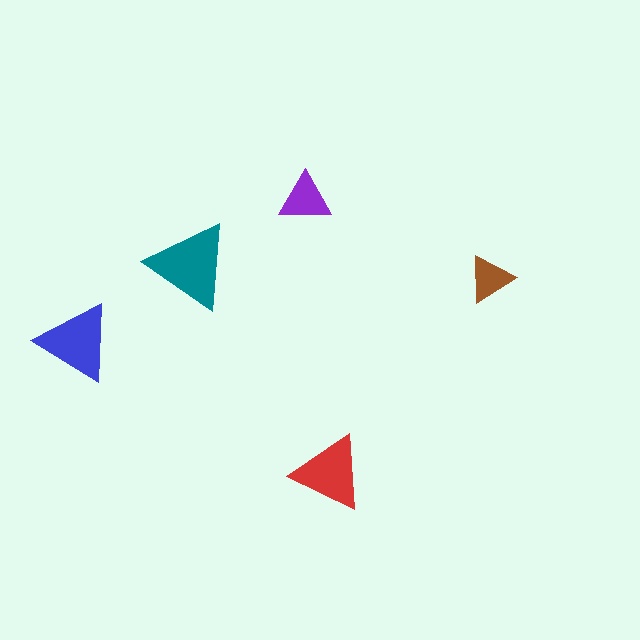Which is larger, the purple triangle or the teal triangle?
The teal one.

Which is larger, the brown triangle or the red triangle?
The red one.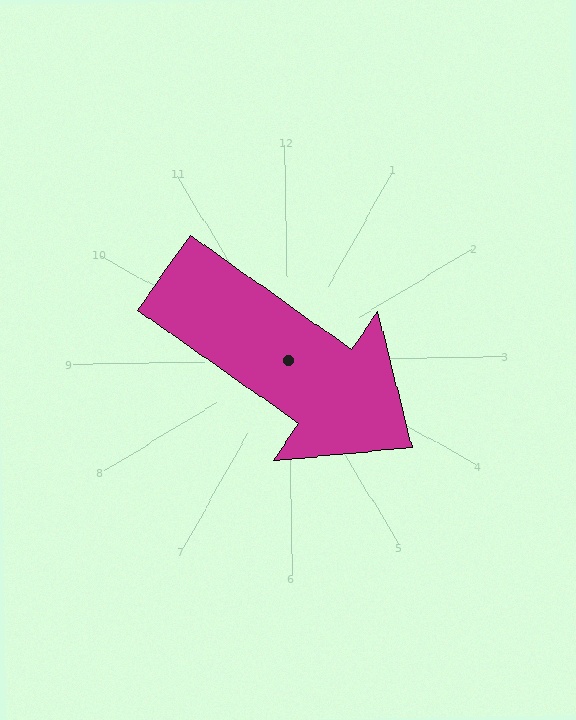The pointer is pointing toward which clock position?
Roughly 4 o'clock.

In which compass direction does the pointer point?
Southeast.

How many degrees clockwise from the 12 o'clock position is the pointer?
Approximately 126 degrees.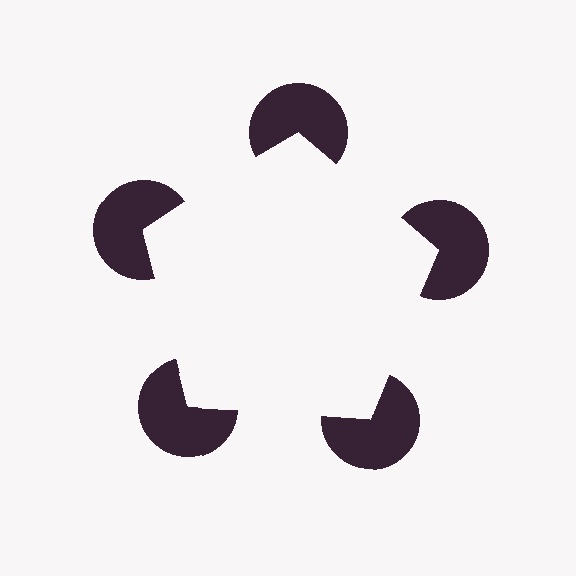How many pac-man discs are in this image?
There are 5 — one at each vertex of the illusory pentagon.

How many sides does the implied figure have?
5 sides.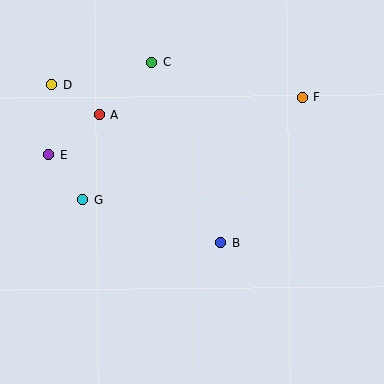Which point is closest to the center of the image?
Point B at (221, 242) is closest to the center.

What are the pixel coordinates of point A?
Point A is at (100, 115).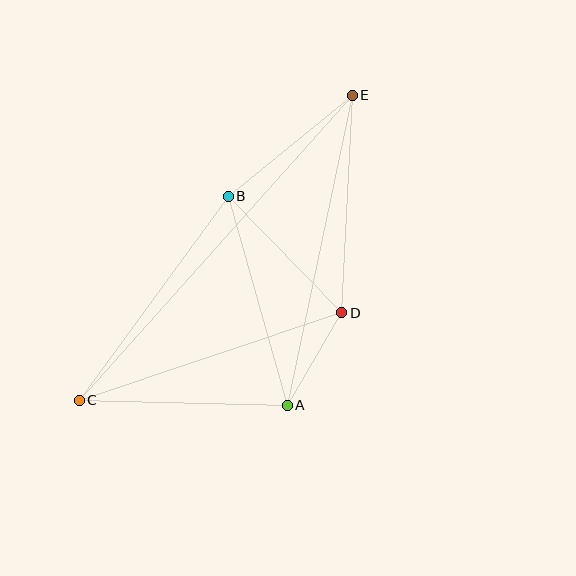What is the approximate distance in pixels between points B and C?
The distance between B and C is approximately 252 pixels.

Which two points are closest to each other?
Points A and D are closest to each other.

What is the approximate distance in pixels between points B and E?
The distance between B and E is approximately 160 pixels.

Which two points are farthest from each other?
Points C and E are farthest from each other.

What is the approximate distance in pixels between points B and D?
The distance between B and D is approximately 162 pixels.